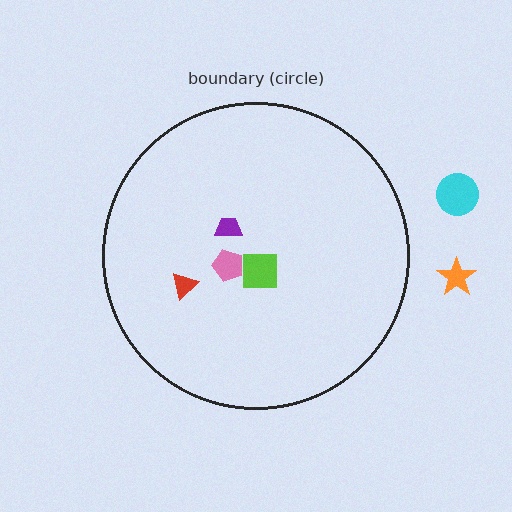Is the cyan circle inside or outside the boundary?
Outside.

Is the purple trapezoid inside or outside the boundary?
Inside.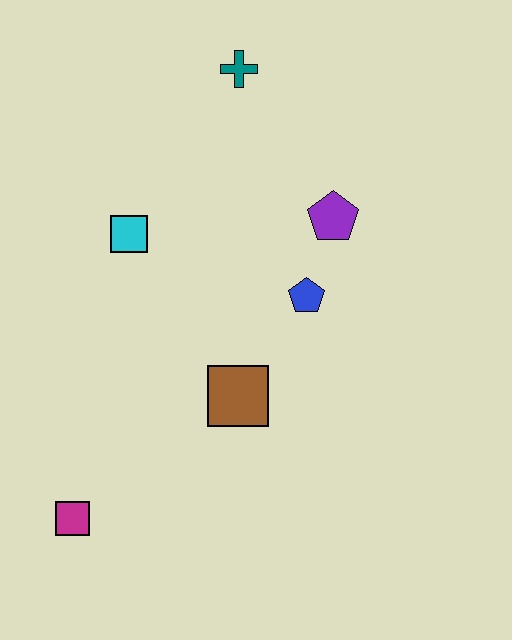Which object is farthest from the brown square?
The teal cross is farthest from the brown square.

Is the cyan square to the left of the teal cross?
Yes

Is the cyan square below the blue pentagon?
No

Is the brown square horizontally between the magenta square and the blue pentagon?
Yes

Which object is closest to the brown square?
The blue pentagon is closest to the brown square.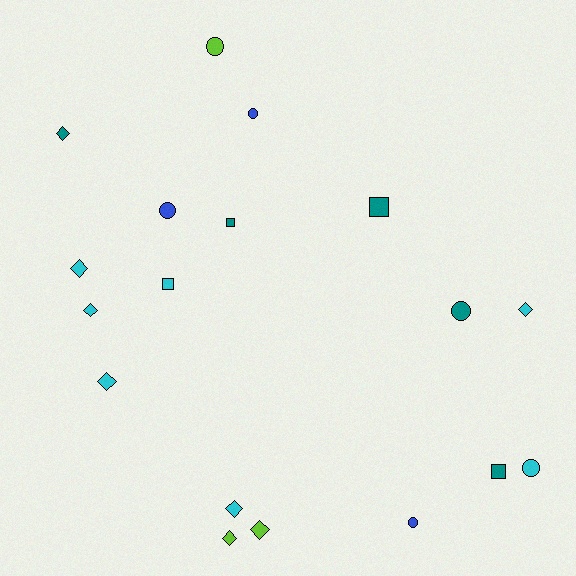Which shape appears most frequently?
Diamond, with 8 objects.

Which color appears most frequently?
Cyan, with 7 objects.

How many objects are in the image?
There are 18 objects.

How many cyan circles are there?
There is 1 cyan circle.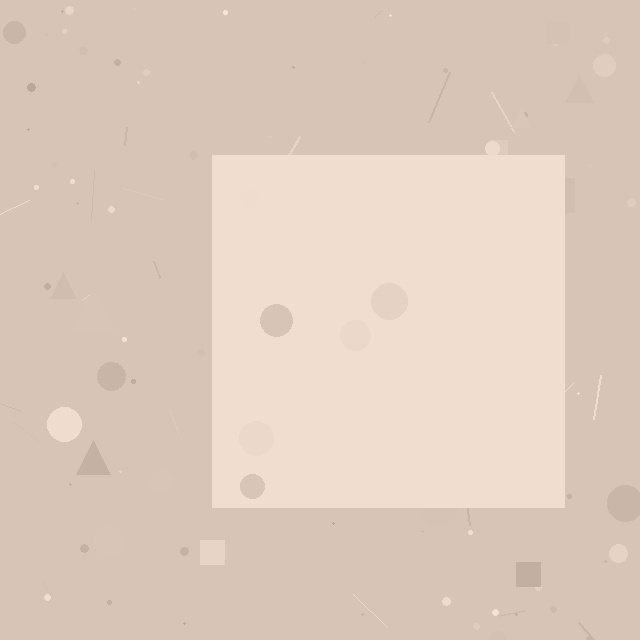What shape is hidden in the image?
A square is hidden in the image.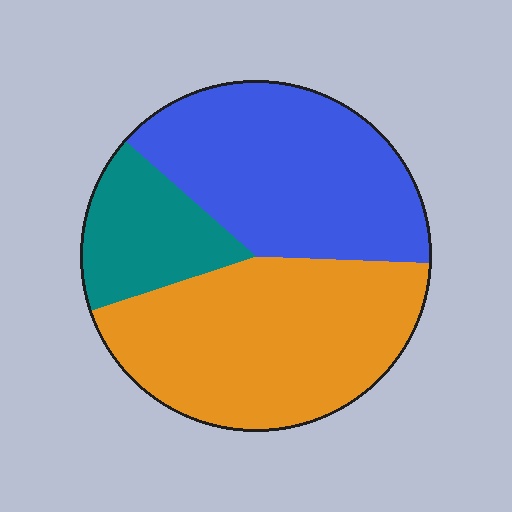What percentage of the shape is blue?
Blue takes up about two fifths (2/5) of the shape.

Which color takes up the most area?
Orange, at roughly 45%.